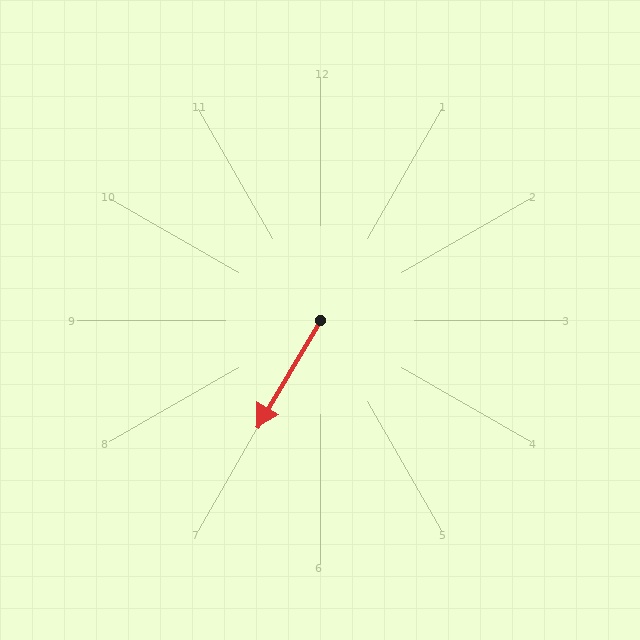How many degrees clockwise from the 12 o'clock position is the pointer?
Approximately 211 degrees.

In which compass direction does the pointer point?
Southwest.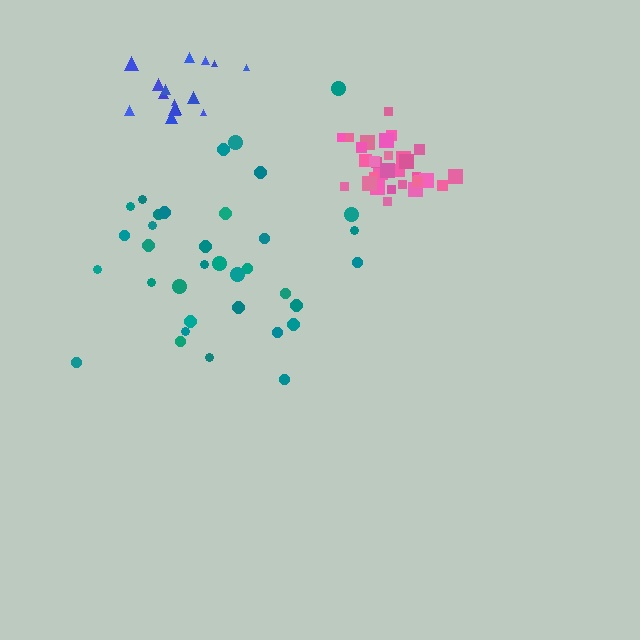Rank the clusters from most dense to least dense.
pink, blue, teal.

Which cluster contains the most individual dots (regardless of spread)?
Teal (35).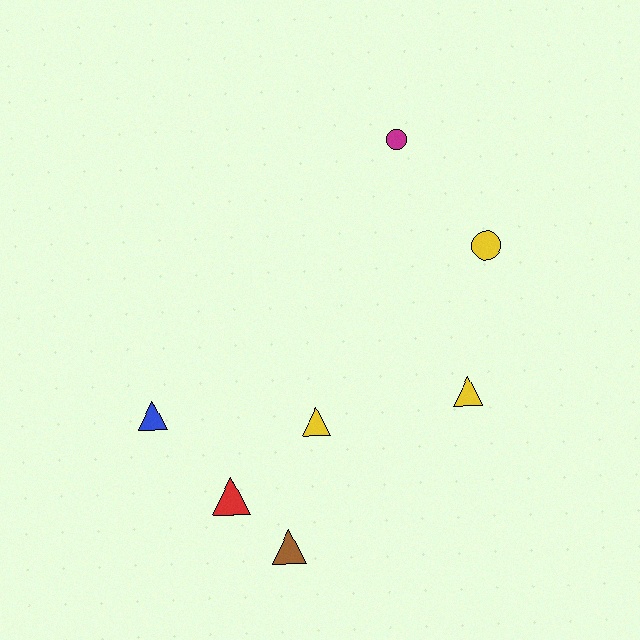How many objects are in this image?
There are 7 objects.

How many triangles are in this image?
There are 5 triangles.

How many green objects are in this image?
There are no green objects.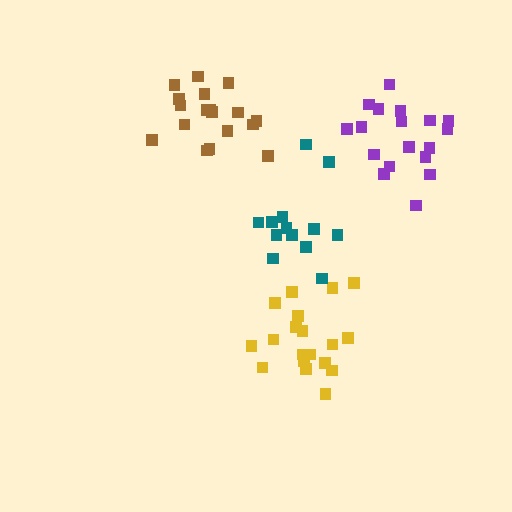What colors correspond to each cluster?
The clusters are colored: yellow, teal, brown, purple.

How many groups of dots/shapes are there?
There are 4 groups.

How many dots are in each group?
Group 1: 19 dots, Group 2: 13 dots, Group 3: 18 dots, Group 4: 18 dots (68 total).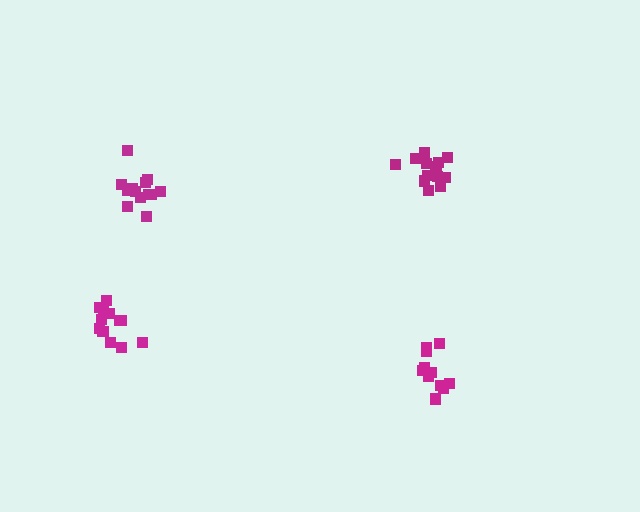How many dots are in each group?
Group 1: 12 dots, Group 2: 13 dots, Group 3: 14 dots, Group 4: 12 dots (51 total).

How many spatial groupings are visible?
There are 4 spatial groupings.